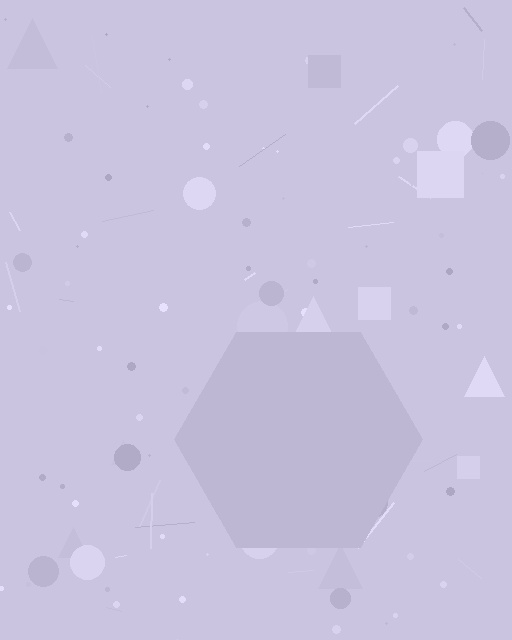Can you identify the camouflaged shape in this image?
The camouflaged shape is a hexagon.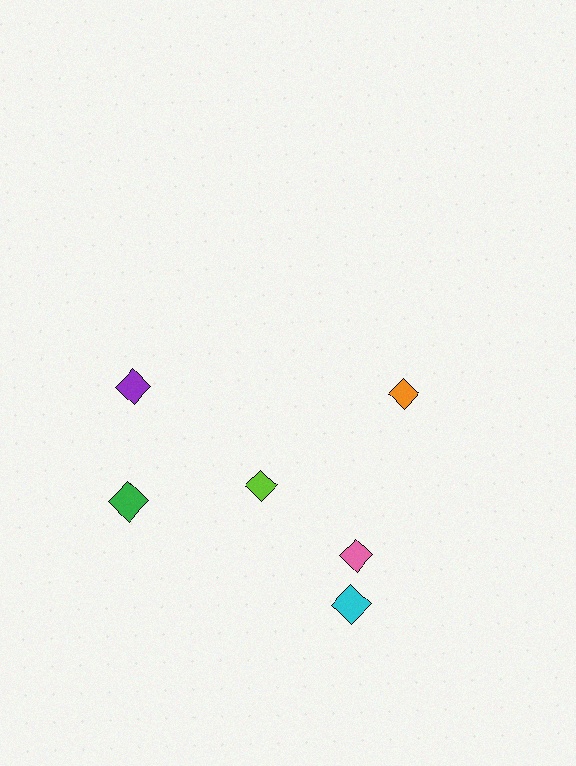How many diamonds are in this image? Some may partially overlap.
There are 6 diamonds.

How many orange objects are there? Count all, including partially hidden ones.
There is 1 orange object.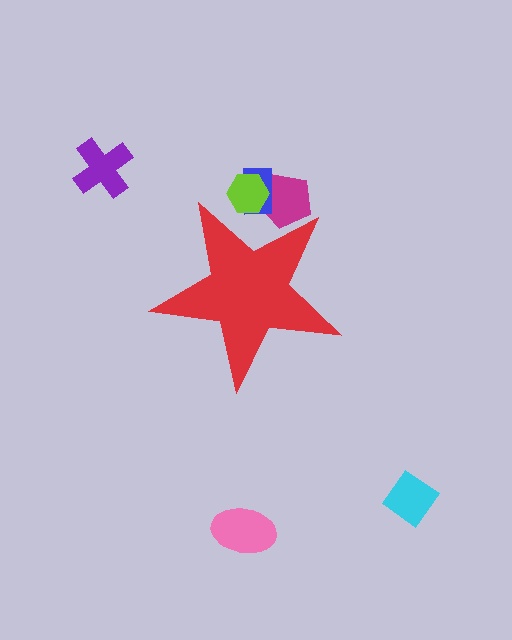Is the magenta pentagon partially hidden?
Yes, the magenta pentagon is partially hidden behind the red star.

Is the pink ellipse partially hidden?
No, the pink ellipse is fully visible.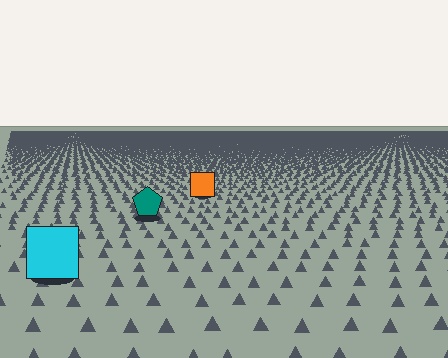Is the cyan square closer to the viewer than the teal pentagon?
Yes. The cyan square is closer — you can tell from the texture gradient: the ground texture is coarser near it.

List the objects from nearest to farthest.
From nearest to farthest: the cyan square, the teal pentagon, the orange square.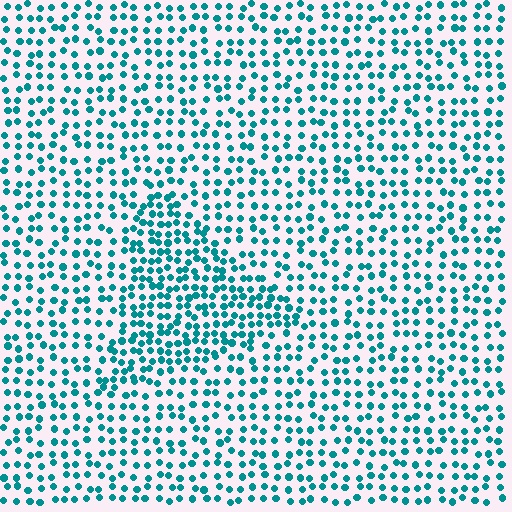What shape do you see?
I see a triangle.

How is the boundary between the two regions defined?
The boundary is defined by a change in element density (approximately 1.7x ratio). All elements are the same color, size, and shape.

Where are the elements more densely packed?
The elements are more densely packed inside the triangle boundary.